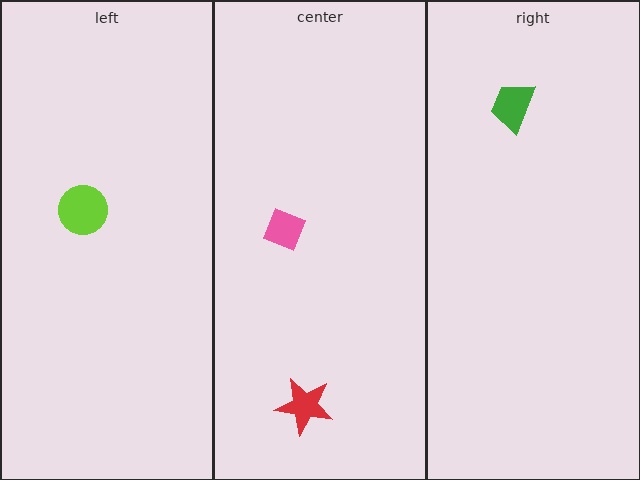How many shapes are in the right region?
1.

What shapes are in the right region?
The green trapezoid.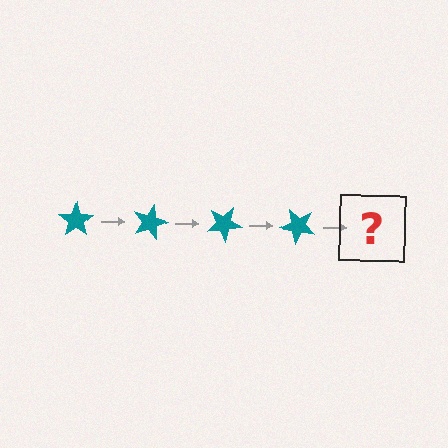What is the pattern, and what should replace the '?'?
The pattern is that the star rotates 15 degrees each step. The '?' should be a teal star rotated 60 degrees.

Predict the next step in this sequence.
The next step is a teal star rotated 60 degrees.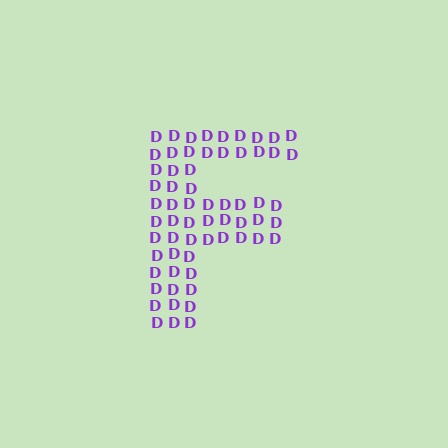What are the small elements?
The small elements are letter D's.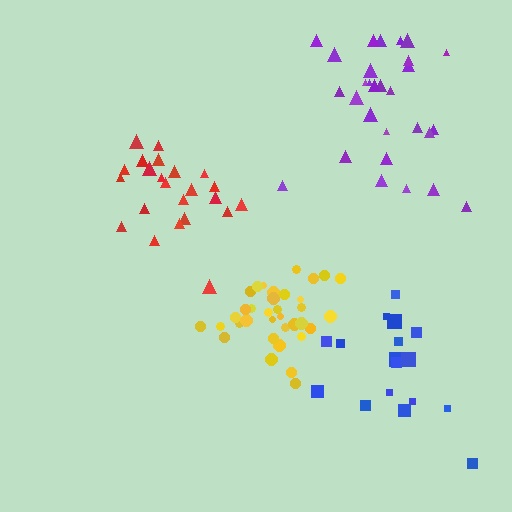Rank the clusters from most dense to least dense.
yellow, red, purple, blue.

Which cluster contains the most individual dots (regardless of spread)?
Yellow (35).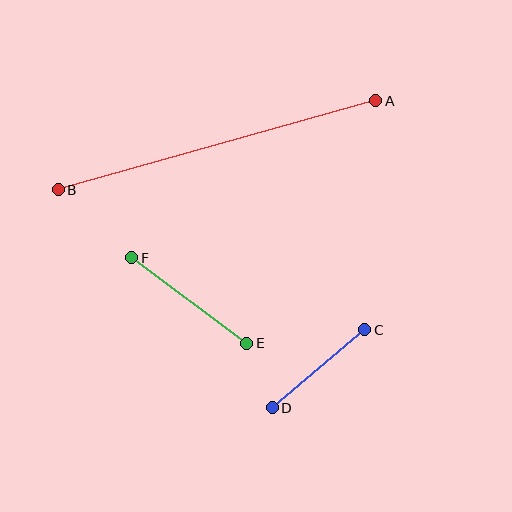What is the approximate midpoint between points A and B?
The midpoint is at approximately (217, 145) pixels.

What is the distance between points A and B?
The distance is approximately 330 pixels.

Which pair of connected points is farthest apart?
Points A and B are farthest apart.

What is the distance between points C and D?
The distance is approximately 121 pixels.